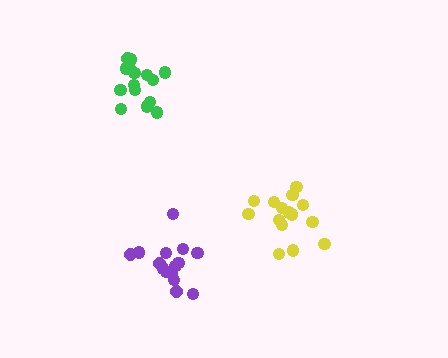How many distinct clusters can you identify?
There are 3 distinct clusters.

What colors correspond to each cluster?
The clusters are colored: yellow, purple, green.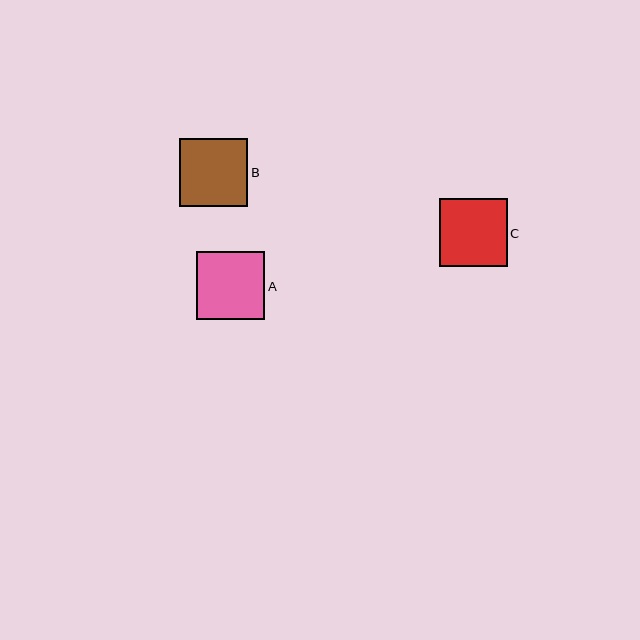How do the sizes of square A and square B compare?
Square A and square B are approximately the same size.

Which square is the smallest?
Square B is the smallest with a size of approximately 68 pixels.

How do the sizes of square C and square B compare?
Square C and square B are approximately the same size.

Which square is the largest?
Square A is the largest with a size of approximately 68 pixels.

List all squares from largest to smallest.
From largest to smallest: A, C, B.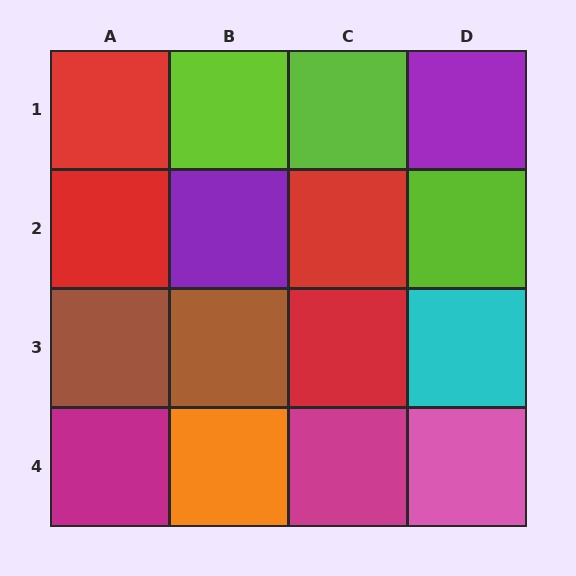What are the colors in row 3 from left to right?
Brown, brown, red, cyan.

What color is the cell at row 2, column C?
Red.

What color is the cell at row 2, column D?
Lime.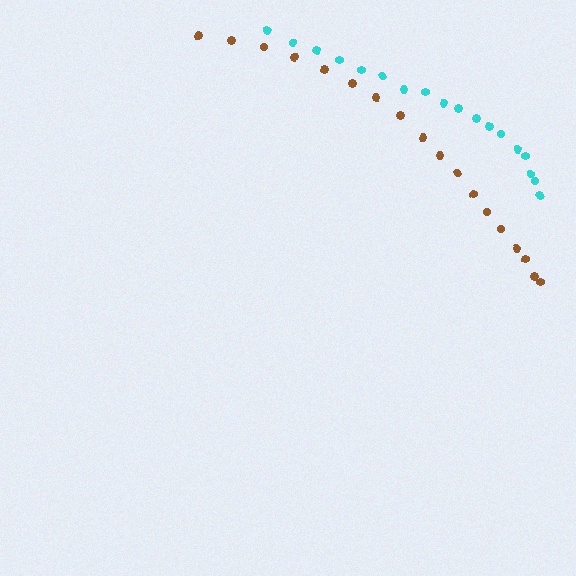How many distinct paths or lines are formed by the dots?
There are 2 distinct paths.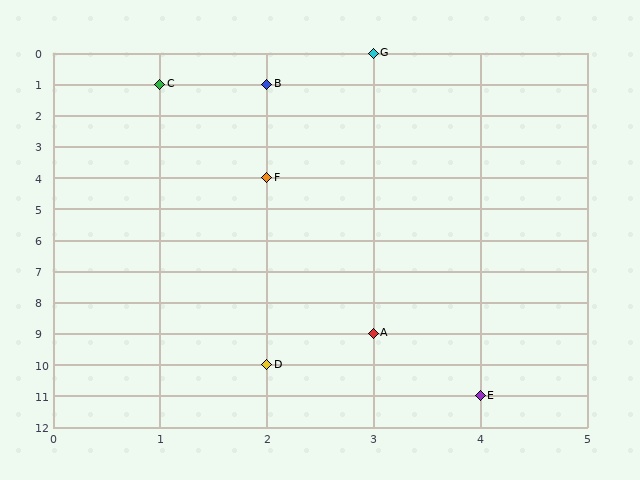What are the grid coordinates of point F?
Point F is at grid coordinates (2, 4).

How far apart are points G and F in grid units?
Points G and F are 1 column and 4 rows apart (about 4.1 grid units diagonally).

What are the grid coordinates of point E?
Point E is at grid coordinates (4, 11).